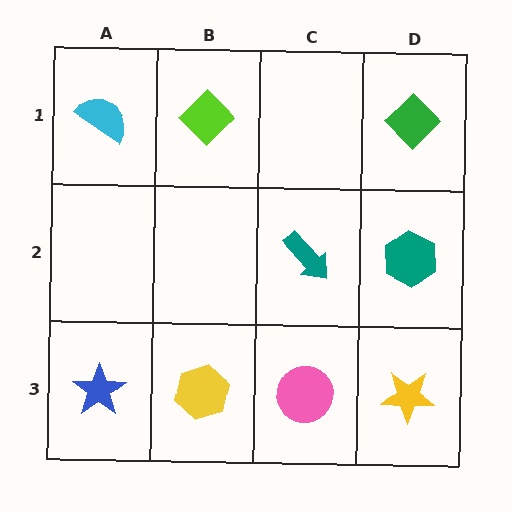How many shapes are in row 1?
3 shapes.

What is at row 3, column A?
A blue star.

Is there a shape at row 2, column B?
No, that cell is empty.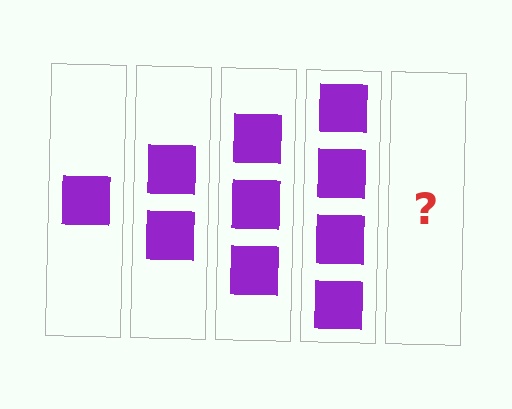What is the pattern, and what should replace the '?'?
The pattern is that each step adds one more square. The '?' should be 5 squares.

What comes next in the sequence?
The next element should be 5 squares.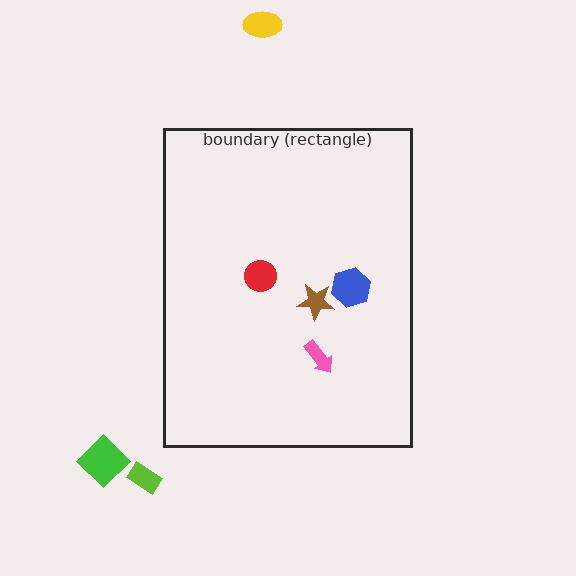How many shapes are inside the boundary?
4 inside, 3 outside.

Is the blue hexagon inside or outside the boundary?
Inside.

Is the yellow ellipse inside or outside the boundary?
Outside.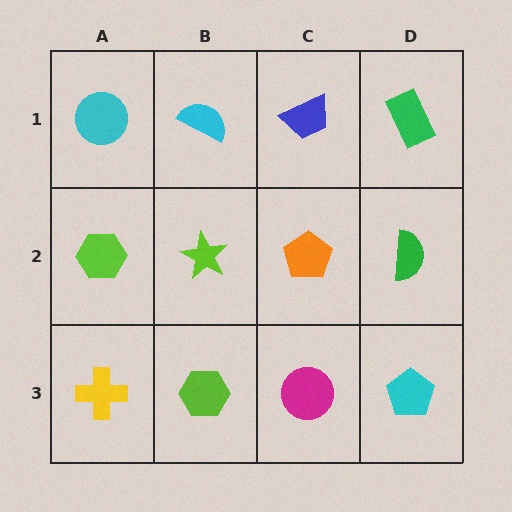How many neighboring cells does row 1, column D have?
2.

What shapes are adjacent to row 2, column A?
A cyan circle (row 1, column A), a yellow cross (row 3, column A), a lime star (row 2, column B).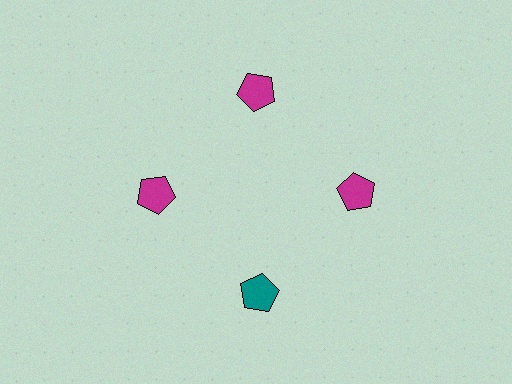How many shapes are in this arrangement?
There are 4 shapes arranged in a ring pattern.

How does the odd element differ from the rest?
It has a different color: teal instead of magenta.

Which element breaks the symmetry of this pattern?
The teal pentagon at roughly the 6 o'clock position breaks the symmetry. All other shapes are magenta pentagons.